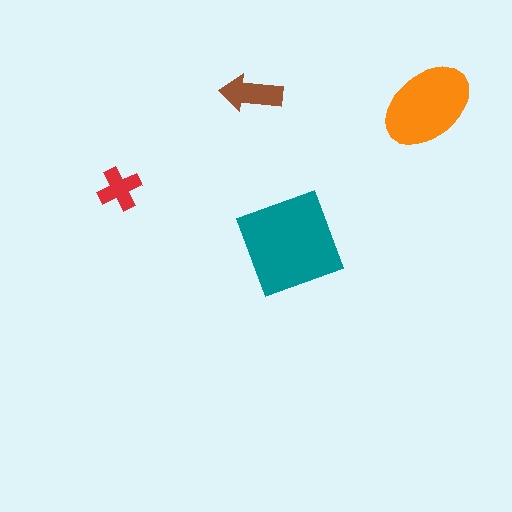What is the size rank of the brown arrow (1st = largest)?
3rd.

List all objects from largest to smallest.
The teal diamond, the orange ellipse, the brown arrow, the red cross.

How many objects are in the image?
There are 4 objects in the image.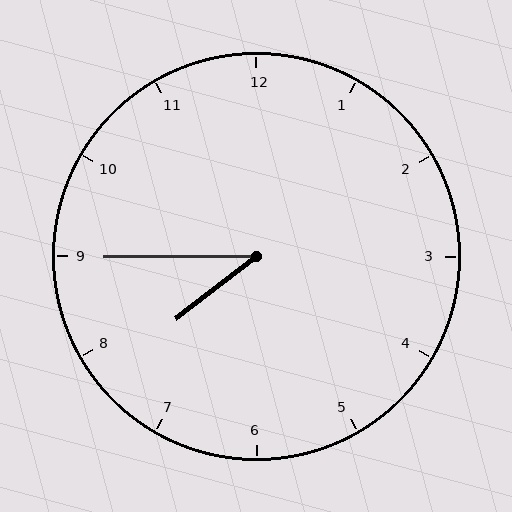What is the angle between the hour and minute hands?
Approximately 38 degrees.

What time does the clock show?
7:45.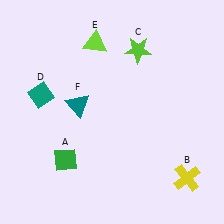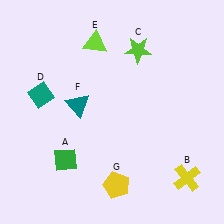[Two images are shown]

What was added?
A yellow pentagon (G) was added in Image 2.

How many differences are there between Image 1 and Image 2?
There is 1 difference between the two images.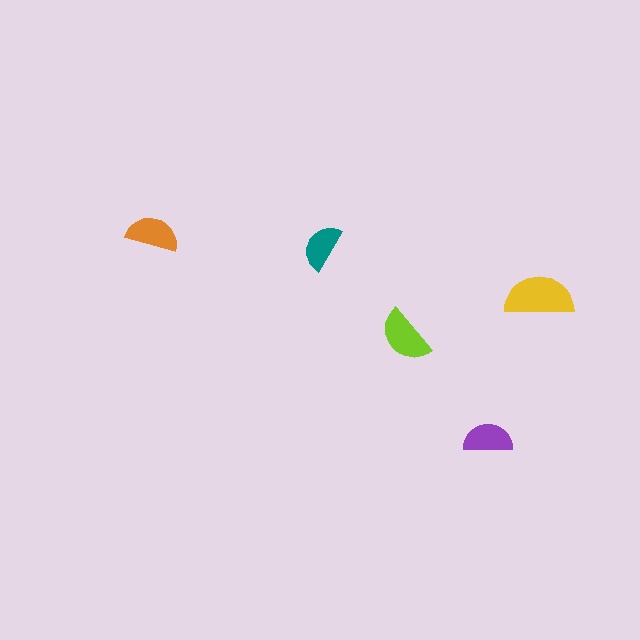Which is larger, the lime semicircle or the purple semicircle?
The lime one.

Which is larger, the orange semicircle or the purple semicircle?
The orange one.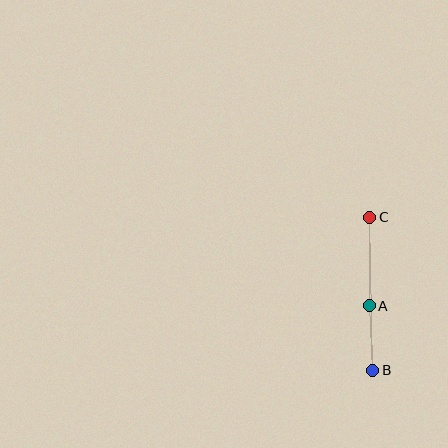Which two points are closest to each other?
Points A and B are closest to each other.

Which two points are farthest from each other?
Points B and C are farthest from each other.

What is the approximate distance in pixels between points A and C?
The distance between A and C is approximately 88 pixels.